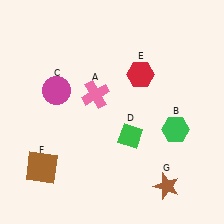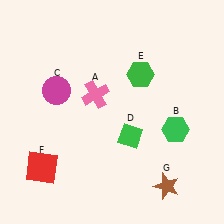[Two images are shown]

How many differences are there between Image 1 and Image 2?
There are 2 differences between the two images.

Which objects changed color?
E changed from red to green. F changed from brown to red.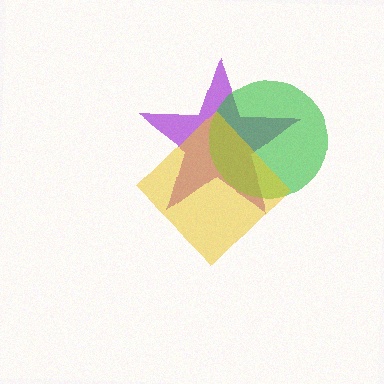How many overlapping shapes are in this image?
There are 3 overlapping shapes in the image.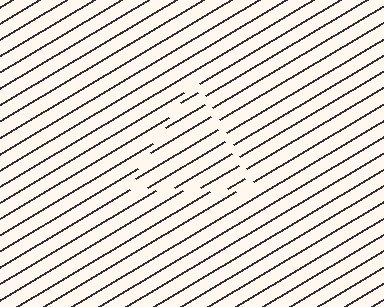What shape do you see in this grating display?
An illusory triangle. The interior of the shape contains the same grating, shifted by half a period — the contour is defined by the phase discontinuity where line-ends from the inner and outer gratings abut.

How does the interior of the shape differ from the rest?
The interior of the shape contains the same grating, shifted by half a period — the contour is defined by the phase discontinuity where line-ends from the inner and outer gratings abut.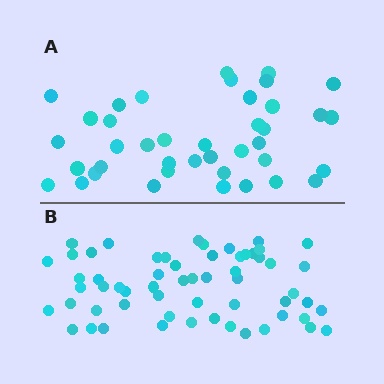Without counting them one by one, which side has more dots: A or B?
Region B (the bottom region) has more dots.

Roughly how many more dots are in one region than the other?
Region B has approximately 20 more dots than region A.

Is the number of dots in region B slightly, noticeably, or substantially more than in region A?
Region B has substantially more. The ratio is roughly 1.5 to 1.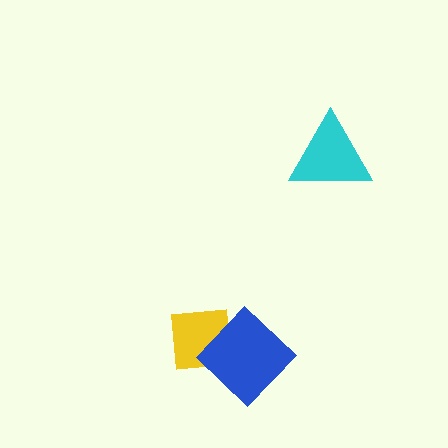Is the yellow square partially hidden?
Yes, it is partially covered by another shape.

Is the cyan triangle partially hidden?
No, no other shape covers it.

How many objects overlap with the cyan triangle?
0 objects overlap with the cyan triangle.